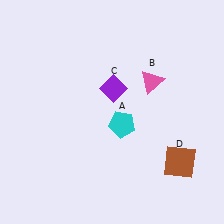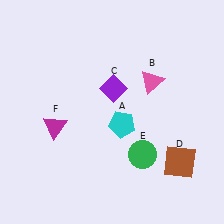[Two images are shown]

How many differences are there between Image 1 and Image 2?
There are 2 differences between the two images.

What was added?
A green circle (E), a magenta triangle (F) were added in Image 2.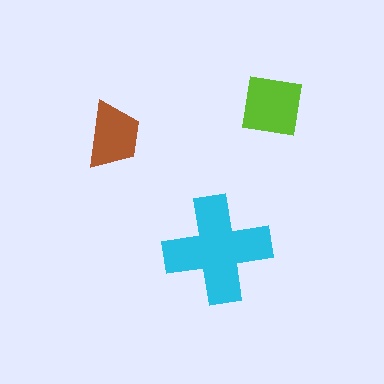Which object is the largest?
The cyan cross.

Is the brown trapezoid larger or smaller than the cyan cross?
Smaller.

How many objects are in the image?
There are 3 objects in the image.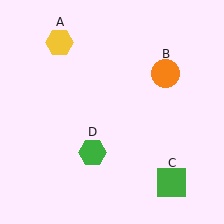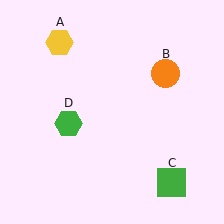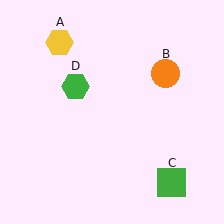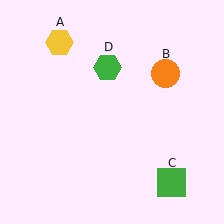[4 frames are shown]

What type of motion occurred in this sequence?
The green hexagon (object D) rotated clockwise around the center of the scene.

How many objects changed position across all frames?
1 object changed position: green hexagon (object D).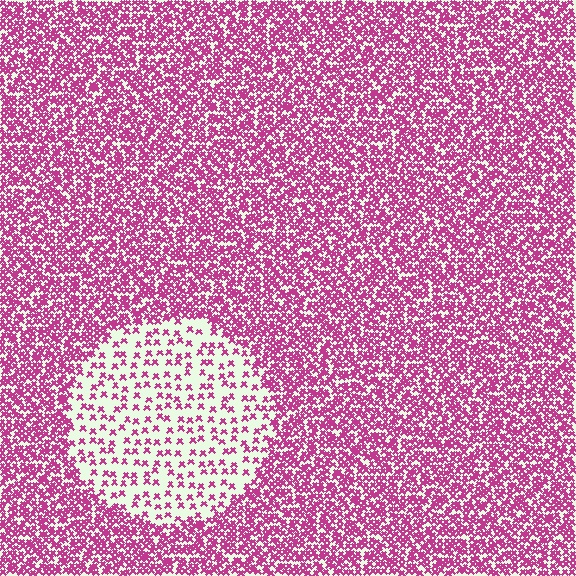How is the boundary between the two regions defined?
The boundary is defined by a change in element density (approximately 3.0x ratio). All elements are the same color, size, and shape.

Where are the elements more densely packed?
The elements are more densely packed outside the circle boundary.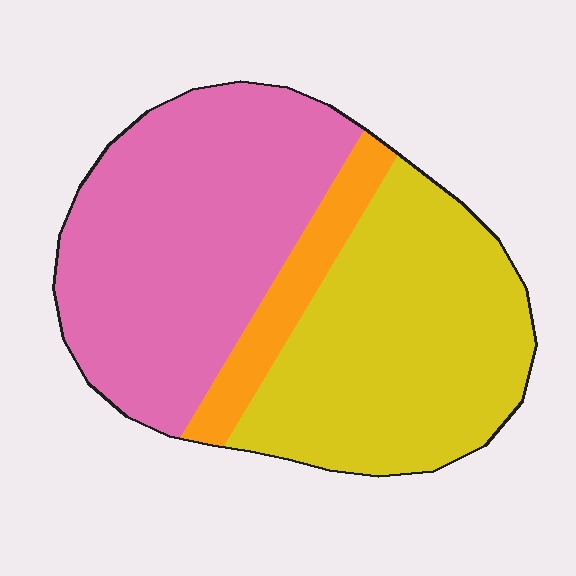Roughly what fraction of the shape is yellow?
Yellow takes up about two fifths (2/5) of the shape.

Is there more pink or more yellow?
Pink.